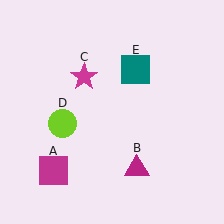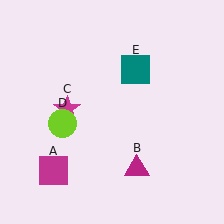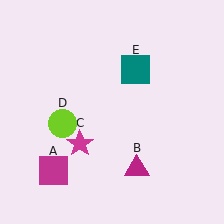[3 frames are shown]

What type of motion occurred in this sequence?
The magenta star (object C) rotated counterclockwise around the center of the scene.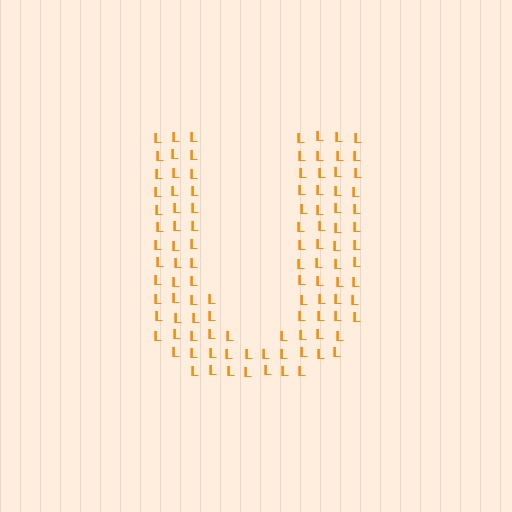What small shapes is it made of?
It is made of small letter L's.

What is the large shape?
The large shape is the letter U.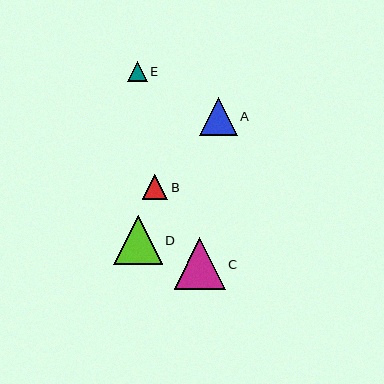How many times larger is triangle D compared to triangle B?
Triangle D is approximately 1.9 times the size of triangle B.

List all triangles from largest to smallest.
From largest to smallest: C, D, A, B, E.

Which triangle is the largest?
Triangle C is the largest with a size of approximately 51 pixels.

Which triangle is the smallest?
Triangle E is the smallest with a size of approximately 20 pixels.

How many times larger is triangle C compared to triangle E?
Triangle C is approximately 2.5 times the size of triangle E.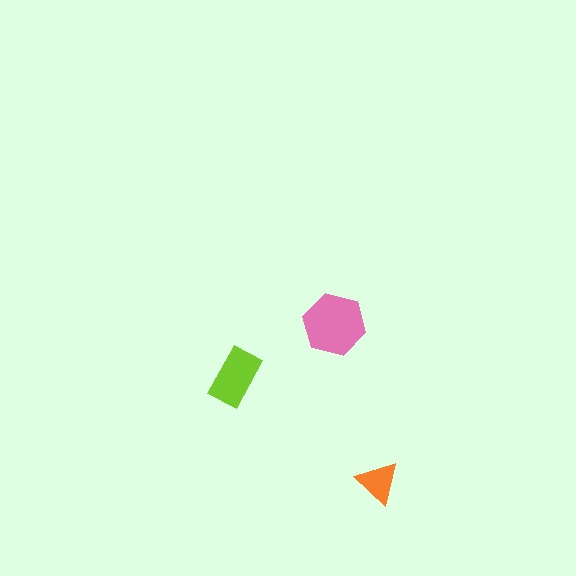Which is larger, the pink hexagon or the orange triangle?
The pink hexagon.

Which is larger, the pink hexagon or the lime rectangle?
The pink hexagon.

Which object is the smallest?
The orange triangle.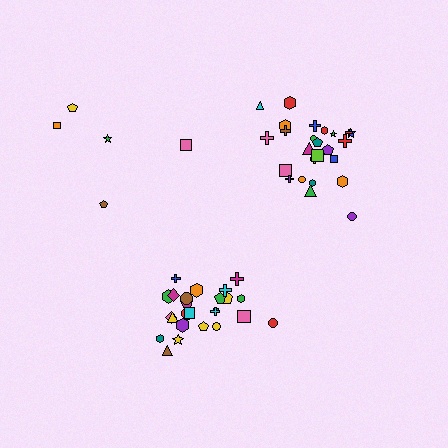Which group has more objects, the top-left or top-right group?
The top-right group.